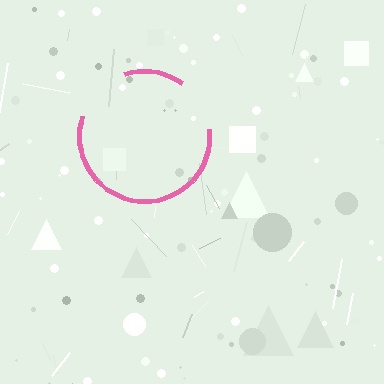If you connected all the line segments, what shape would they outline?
They would outline a circle.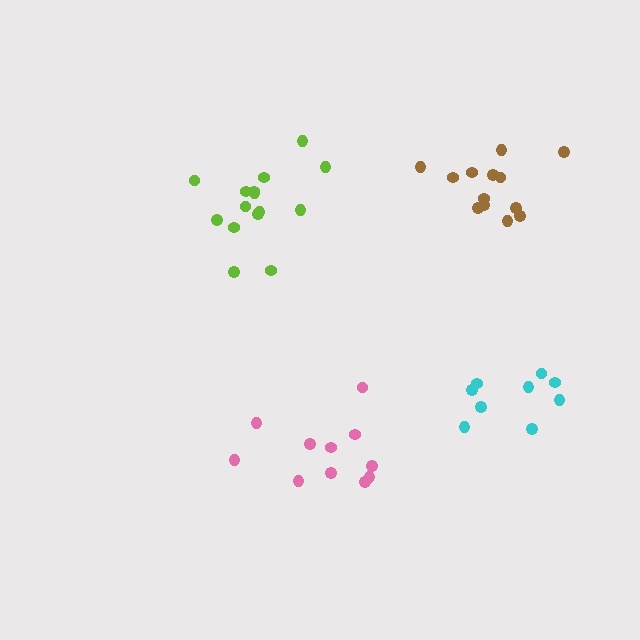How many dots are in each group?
Group 1: 13 dots, Group 2: 11 dots, Group 3: 15 dots, Group 4: 9 dots (48 total).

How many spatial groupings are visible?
There are 4 spatial groupings.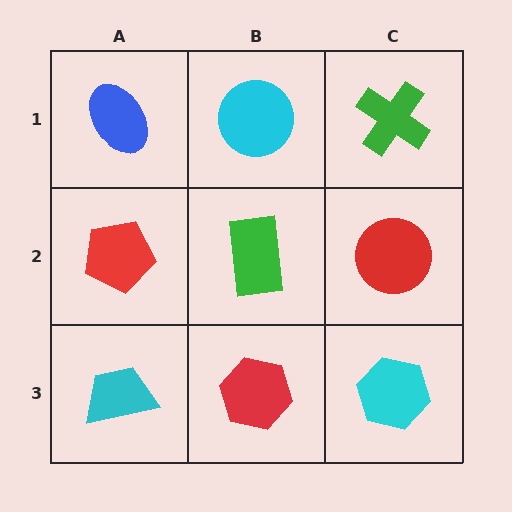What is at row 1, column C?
A green cross.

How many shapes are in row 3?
3 shapes.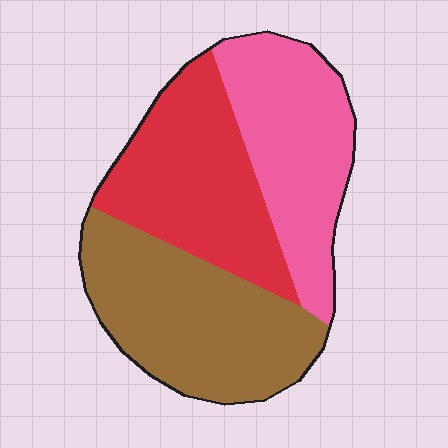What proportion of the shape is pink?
Pink takes up between a sixth and a third of the shape.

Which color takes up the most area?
Brown, at roughly 35%.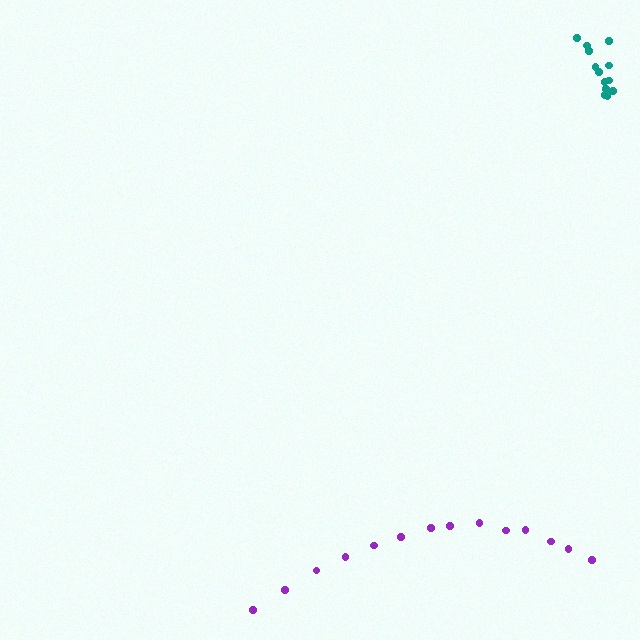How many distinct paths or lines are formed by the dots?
There are 2 distinct paths.